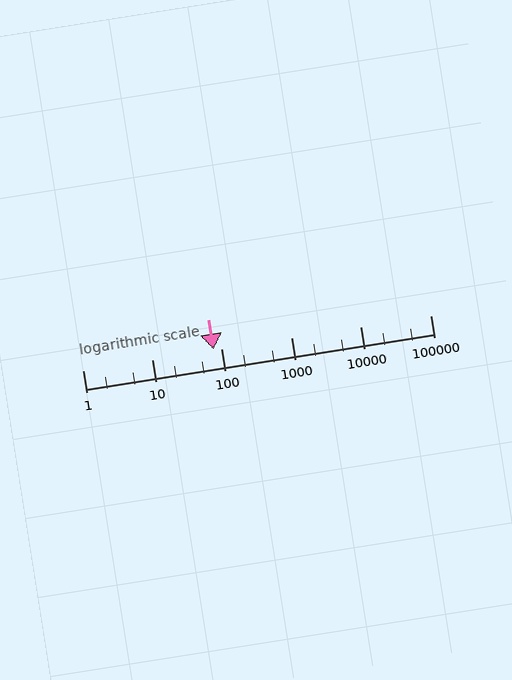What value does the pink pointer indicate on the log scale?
The pointer indicates approximately 76.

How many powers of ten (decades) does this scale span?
The scale spans 5 decades, from 1 to 100000.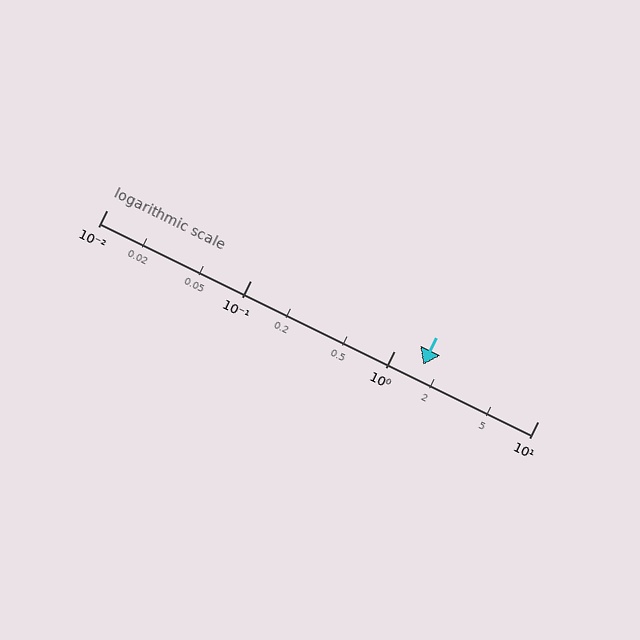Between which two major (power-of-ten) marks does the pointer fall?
The pointer is between 1 and 10.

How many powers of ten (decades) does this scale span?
The scale spans 3 decades, from 0.01 to 10.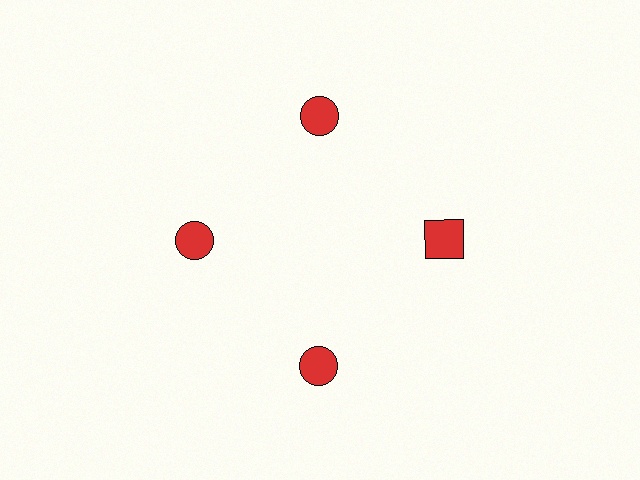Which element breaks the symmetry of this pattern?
The red square at roughly the 3 o'clock position breaks the symmetry. All other shapes are red circles.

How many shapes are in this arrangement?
There are 4 shapes arranged in a ring pattern.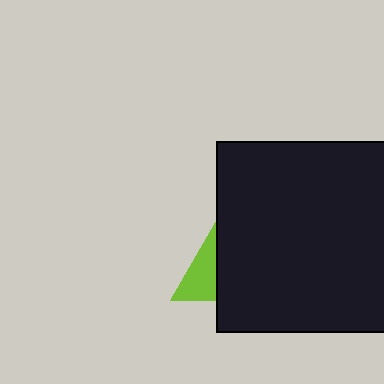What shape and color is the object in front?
The object in front is a black rectangle.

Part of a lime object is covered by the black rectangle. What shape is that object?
It is a triangle.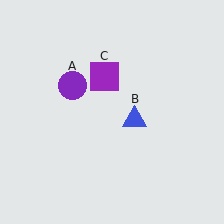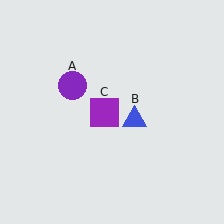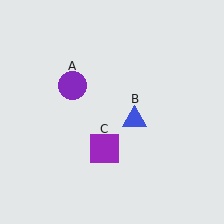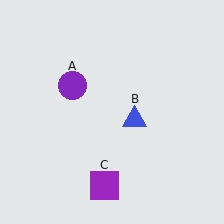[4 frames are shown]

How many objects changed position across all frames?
1 object changed position: purple square (object C).